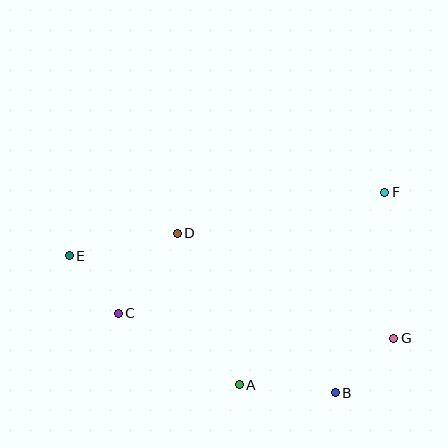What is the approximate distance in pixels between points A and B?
The distance between A and B is approximately 96 pixels.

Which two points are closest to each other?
Points C and E are closest to each other.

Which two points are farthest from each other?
Points E and G are farthest from each other.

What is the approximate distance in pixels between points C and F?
The distance between C and F is approximately 293 pixels.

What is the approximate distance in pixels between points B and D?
The distance between B and D is approximately 224 pixels.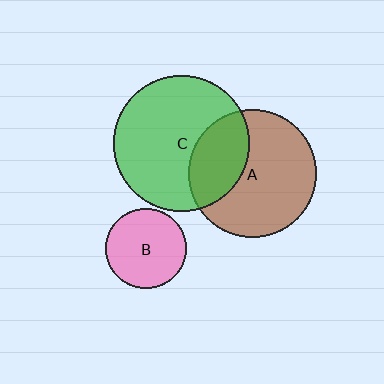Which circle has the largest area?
Circle C (green).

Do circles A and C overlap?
Yes.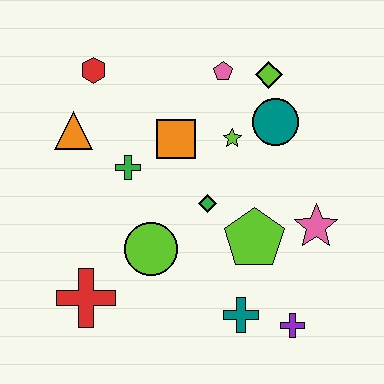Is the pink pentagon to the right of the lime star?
No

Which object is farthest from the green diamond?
The red hexagon is farthest from the green diamond.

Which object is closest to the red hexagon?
The orange triangle is closest to the red hexagon.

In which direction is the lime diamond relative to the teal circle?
The lime diamond is above the teal circle.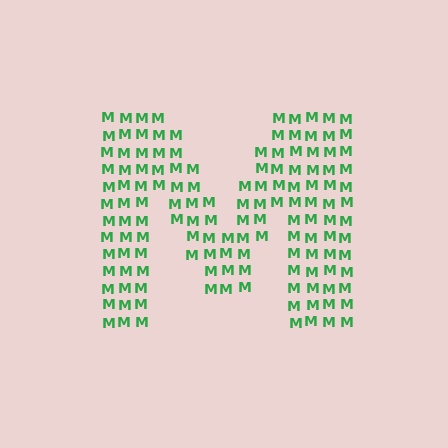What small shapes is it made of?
It is made of small letter M's.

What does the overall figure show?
The overall figure shows the letter M.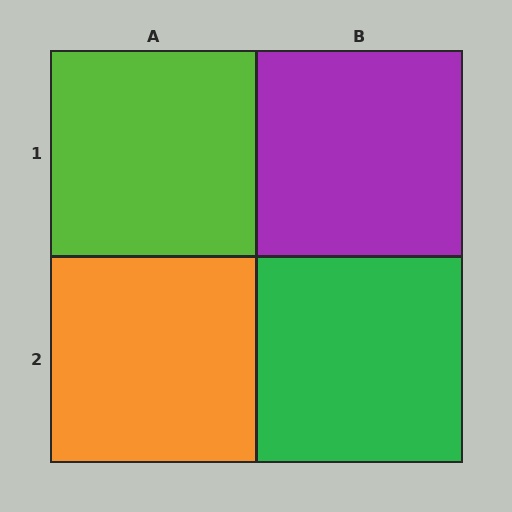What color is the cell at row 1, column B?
Purple.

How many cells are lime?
1 cell is lime.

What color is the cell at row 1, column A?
Lime.